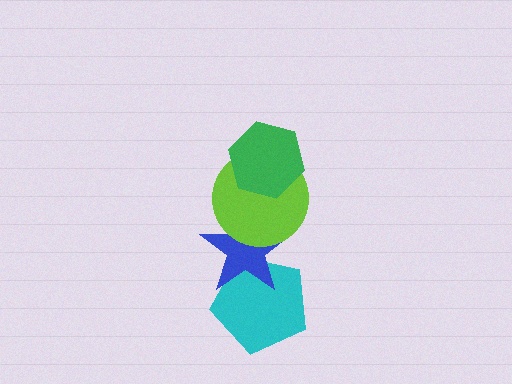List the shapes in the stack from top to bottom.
From top to bottom: the green hexagon, the lime circle, the blue star, the cyan pentagon.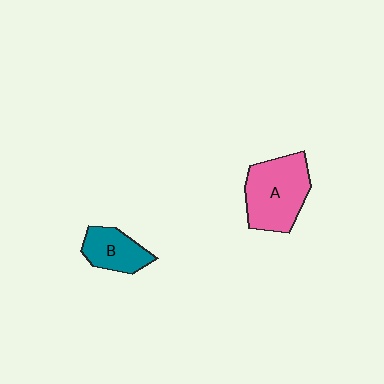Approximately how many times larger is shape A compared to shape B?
Approximately 1.7 times.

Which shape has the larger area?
Shape A (pink).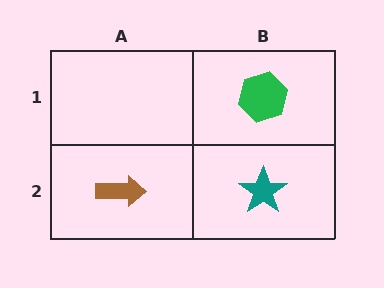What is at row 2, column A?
A brown arrow.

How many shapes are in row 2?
2 shapes.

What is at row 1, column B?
A green hexagon.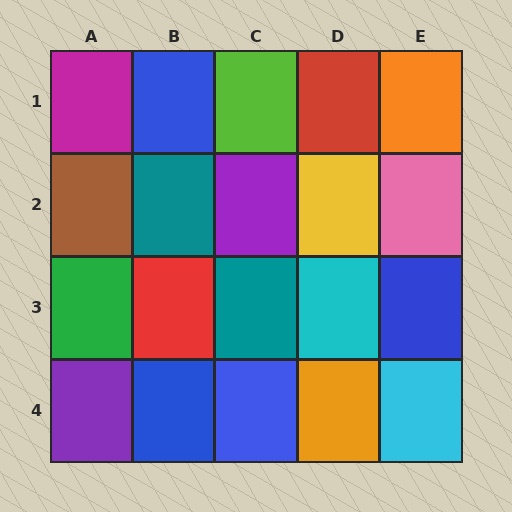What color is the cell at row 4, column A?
Purple.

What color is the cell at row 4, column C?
Blue.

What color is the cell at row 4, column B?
Blue.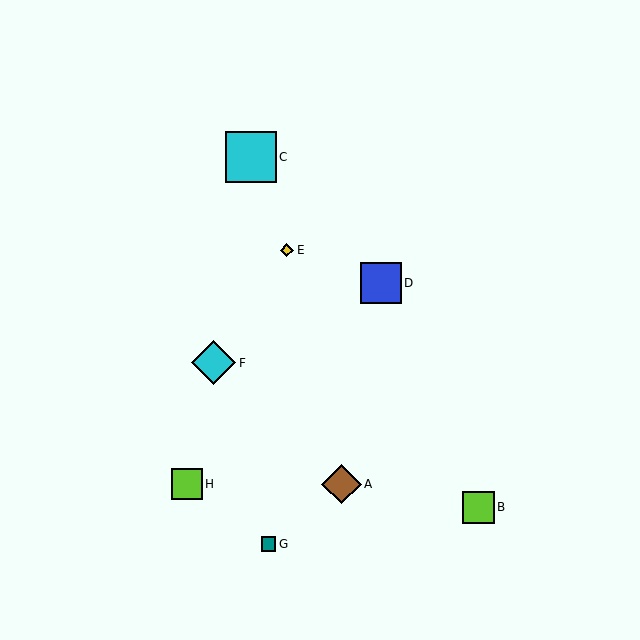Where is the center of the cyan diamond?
The center of the cyan diamond is at (214, 363).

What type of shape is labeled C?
Shape C is a cyan square.